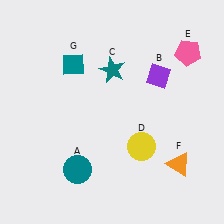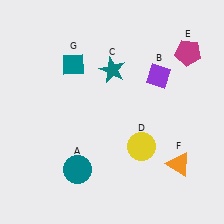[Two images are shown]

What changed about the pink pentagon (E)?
In Image 1, E is pink. In Image 2, it changed to magenta.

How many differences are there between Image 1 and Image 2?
There is 1 difference between the two images.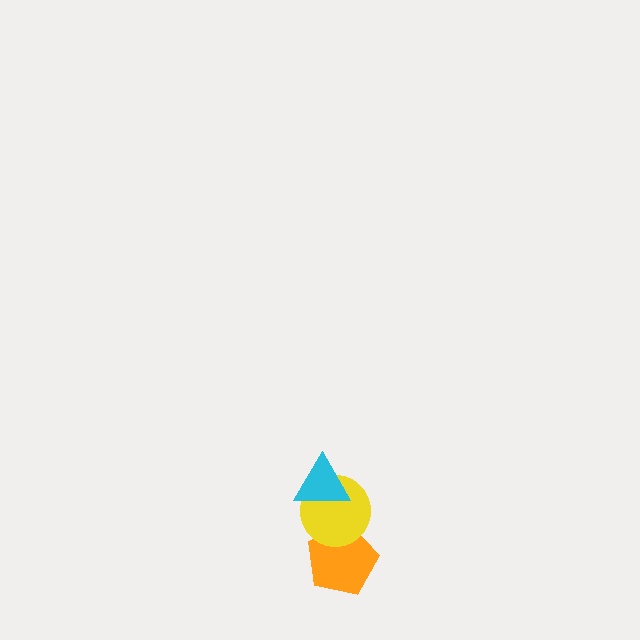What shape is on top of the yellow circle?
The cyan triangle is on top of the yellow circle.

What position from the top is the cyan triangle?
The cyan triangle is 1st from the top.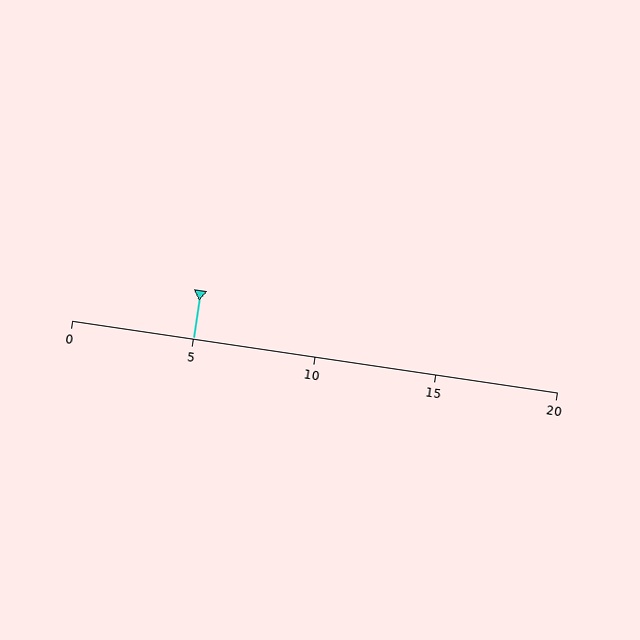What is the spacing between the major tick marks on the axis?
The major ticks are spaced 5 apart.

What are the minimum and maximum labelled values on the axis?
The axis runs from 0 to 20.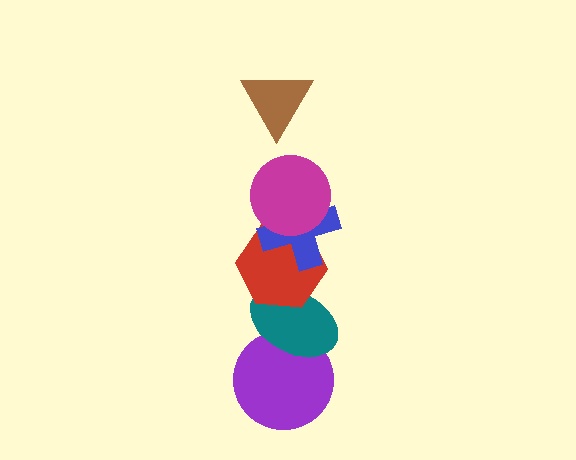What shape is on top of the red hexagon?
The blue cross is on top of the red hexagon.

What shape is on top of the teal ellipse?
The red hexagon is on top of the teal ellipse.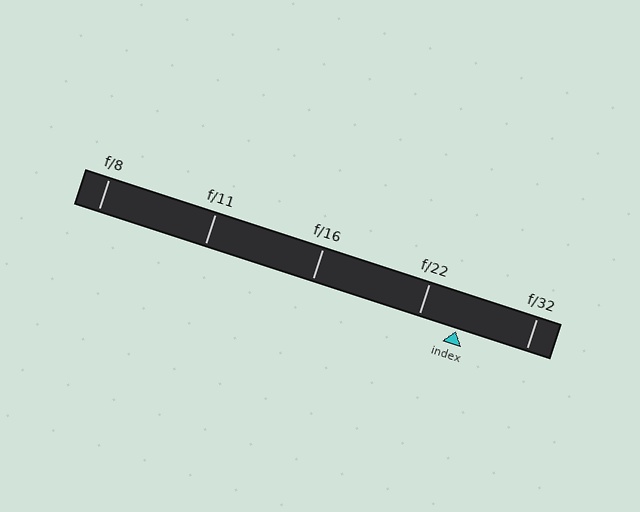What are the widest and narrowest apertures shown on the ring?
The widest aperture shown is f/8 and the narrowest is f/32.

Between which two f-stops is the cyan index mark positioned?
The index mark is between f/22 and f/32.